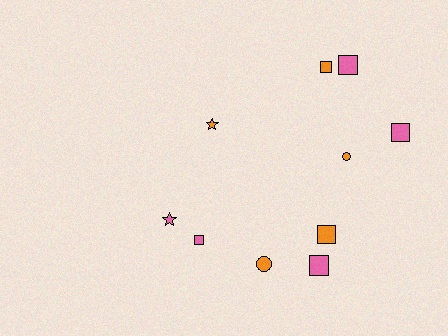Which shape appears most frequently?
Square, with 6 objects.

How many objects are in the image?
There are 10 objects.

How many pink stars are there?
There is 1 pink star.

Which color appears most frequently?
Orange, with 5 objects.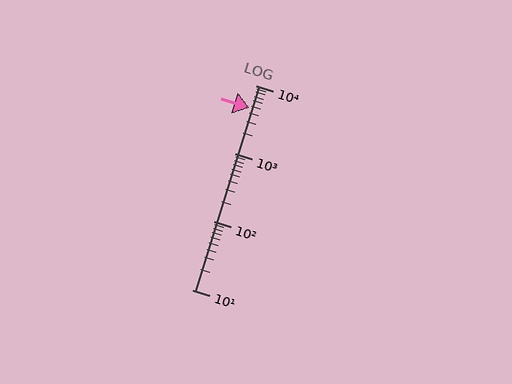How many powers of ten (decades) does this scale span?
The scale spans 3 decades, from 10 to 10000.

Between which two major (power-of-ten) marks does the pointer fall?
The pointer is between 1000 and 10000.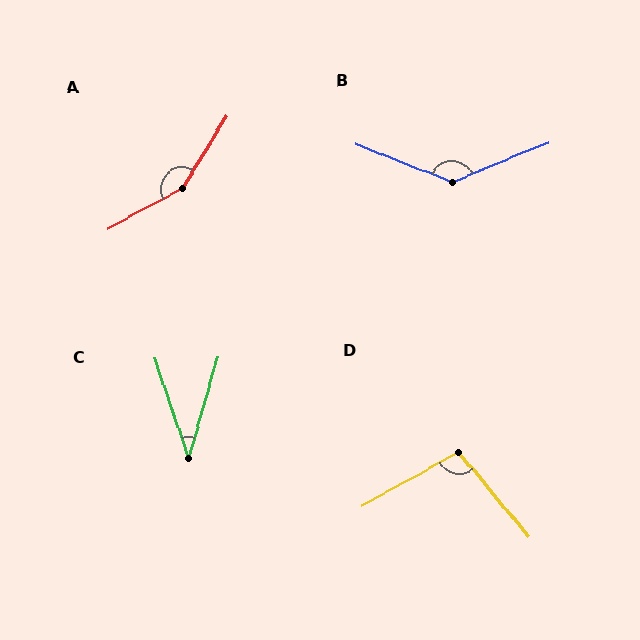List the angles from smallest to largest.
C (35°), D (100°), B (136°), A (150°).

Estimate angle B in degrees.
Approximately 136 degrees.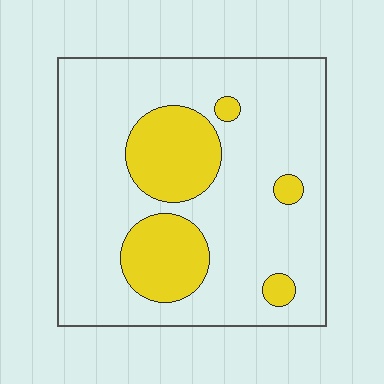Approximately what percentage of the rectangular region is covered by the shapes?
Approximately 20%.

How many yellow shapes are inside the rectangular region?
5.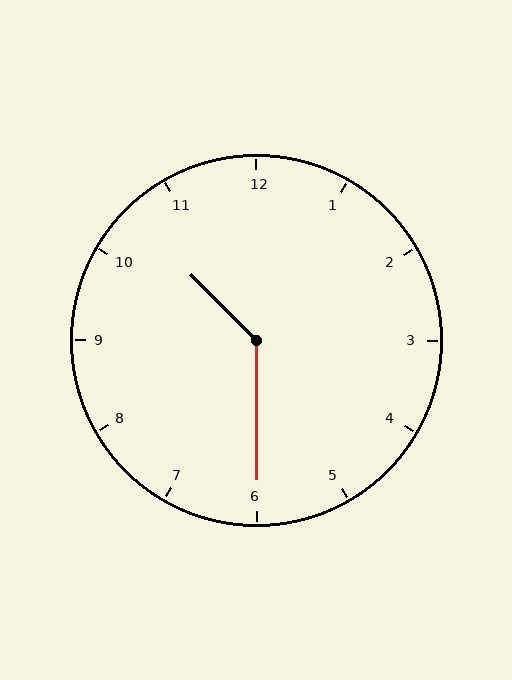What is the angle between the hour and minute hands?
Approximately 135 degrees.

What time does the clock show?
10:30.